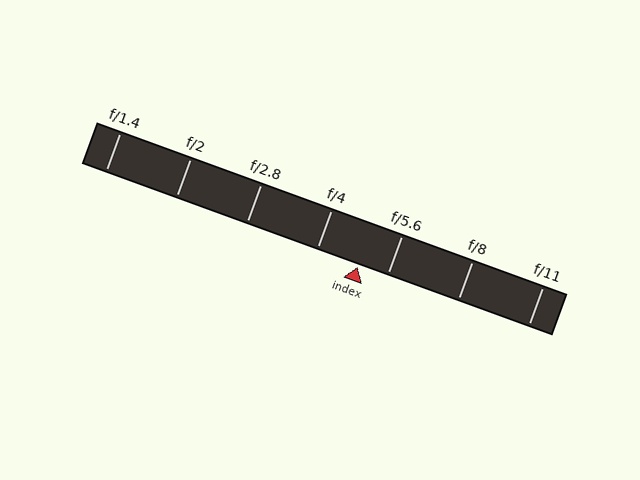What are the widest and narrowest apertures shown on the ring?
The widest aperture shown is f/1.4 and the narrowest is f/11.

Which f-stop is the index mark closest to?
The index mark is closest to f/5.6.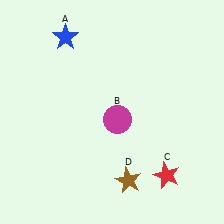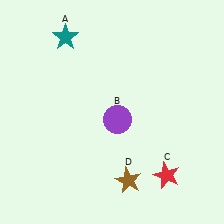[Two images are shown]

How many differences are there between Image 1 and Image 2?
There are 2 differences between the two images.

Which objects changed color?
A changed from blue to teal. B changed from magenta to purple.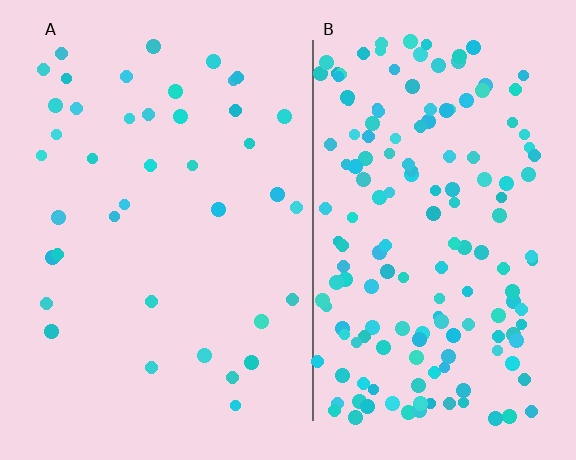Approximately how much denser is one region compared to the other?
Approximately 4.1× — region B over region A.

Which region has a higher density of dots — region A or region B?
B (the right).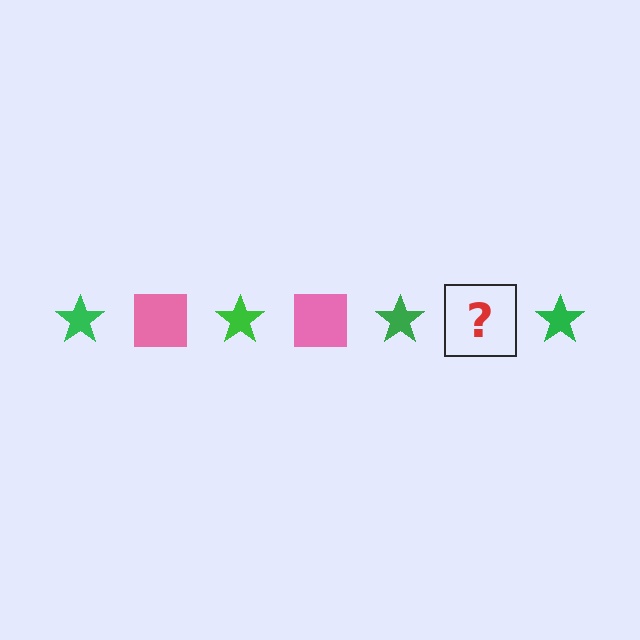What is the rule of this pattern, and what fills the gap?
The rule is that the pattern alternates between green star and pink square. The gap should be filled with a pink square.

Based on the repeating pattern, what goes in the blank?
The blank should be a pink square.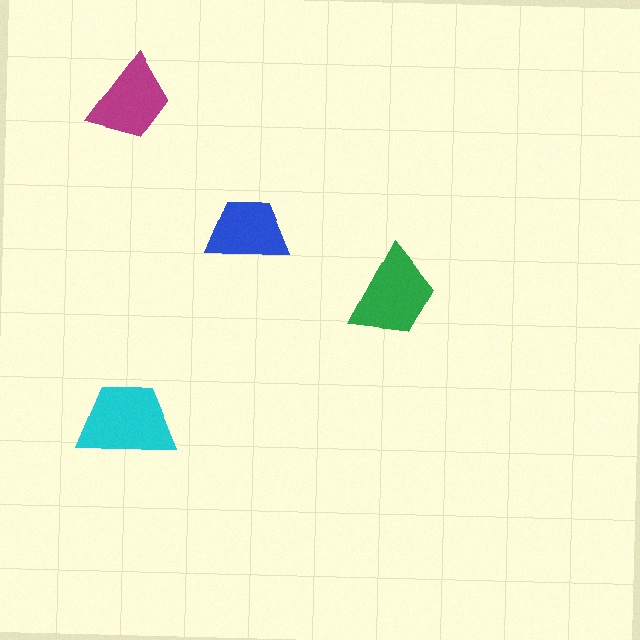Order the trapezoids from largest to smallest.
the cyan one, the green one, the magenta one, the blue one.